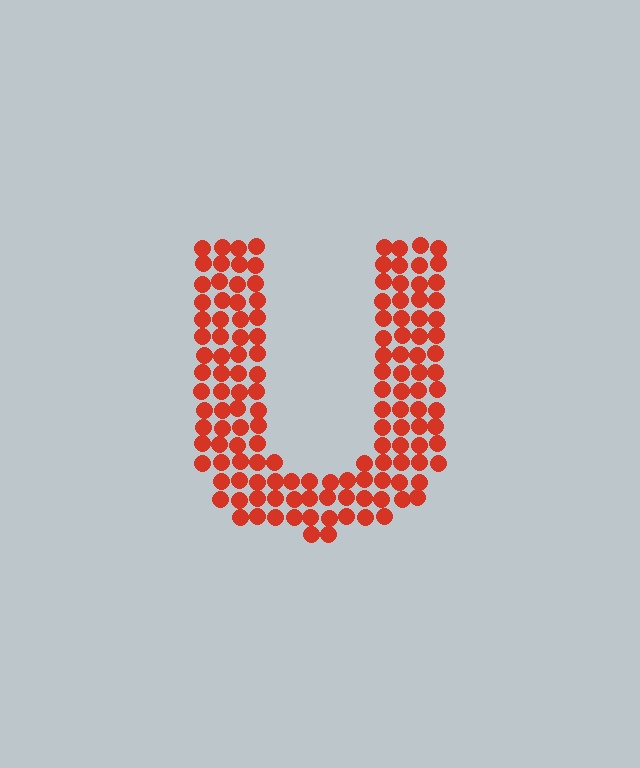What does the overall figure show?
The overall figure shows the letter U.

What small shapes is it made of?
It is made of small circles.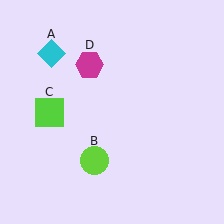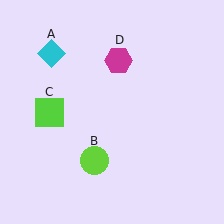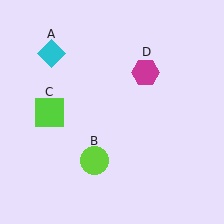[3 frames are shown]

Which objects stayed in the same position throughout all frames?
Cyan diamond (object A) and lime circle (object B) and lime square (object C) remained stationary.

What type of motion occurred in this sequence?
The magenta hexagon (object D) rotated clockwise around the center of the scene.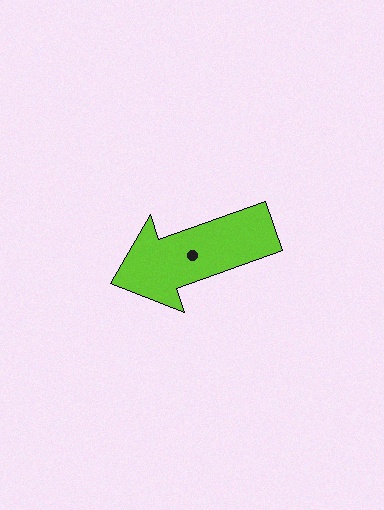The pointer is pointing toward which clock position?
Roughly 8 o'clock.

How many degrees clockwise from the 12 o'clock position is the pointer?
Approximately 251 degrees.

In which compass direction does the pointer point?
West.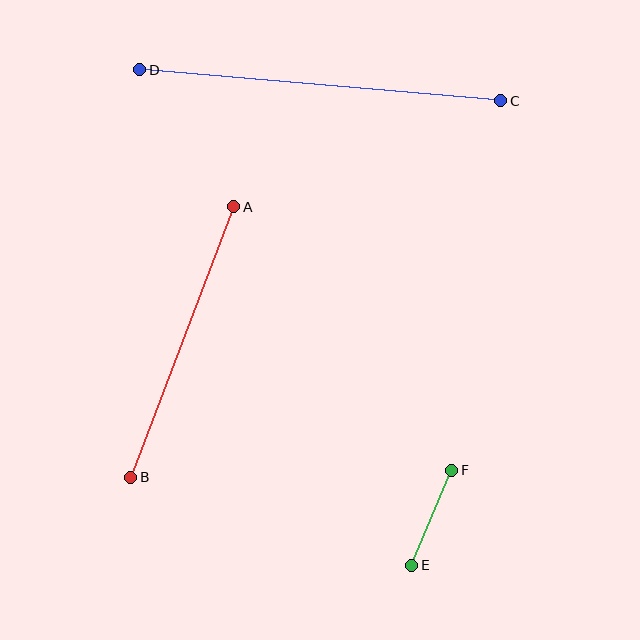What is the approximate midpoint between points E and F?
The midpoint is at approximately (432, 518) pixels.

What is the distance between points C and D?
The distance is approximately 362 pixels.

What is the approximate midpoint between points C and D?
The midpoint is at approximately (320, 85) pixels.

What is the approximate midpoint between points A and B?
The midpoint is at approximately (182, 342) pixels.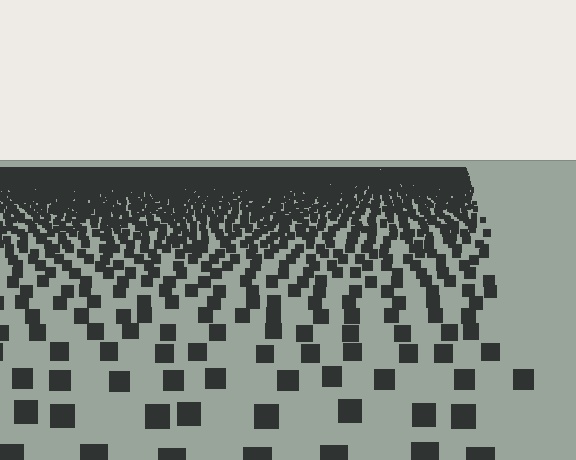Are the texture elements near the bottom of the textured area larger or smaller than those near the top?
Larger. Near the bottom, elements are closer to the viewer and appear at a bigger on-screen size.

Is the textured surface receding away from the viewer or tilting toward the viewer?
The surface is receding away from the viewer. Texture elements get smaller and denser toward the top.